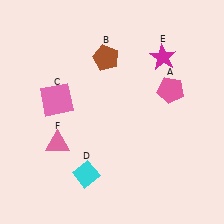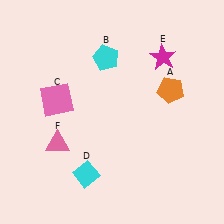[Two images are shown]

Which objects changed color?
A changed from pink to orange. B changed from brown to cyan.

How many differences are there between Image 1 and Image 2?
There are 2 differences between the two images.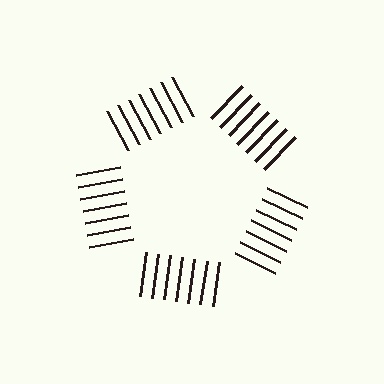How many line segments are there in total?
35 — 7 along each of the 5 edges.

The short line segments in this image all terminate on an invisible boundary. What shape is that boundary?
An illusory pentagon — the line segments terminate on its edges but no continuous stroke is drawn.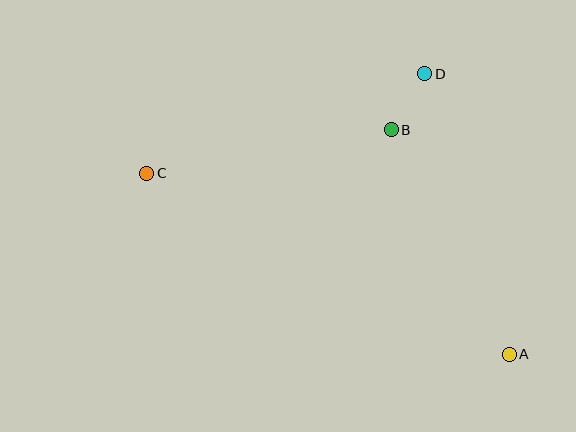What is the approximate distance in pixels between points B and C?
The distance between B and C is approximately 248 pixels.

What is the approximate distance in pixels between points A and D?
The distance between A and D is approximately 293 pixels.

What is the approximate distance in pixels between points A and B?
The distance between A and B is approximately 254 pixels.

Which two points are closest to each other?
Points B and D are closest to each other.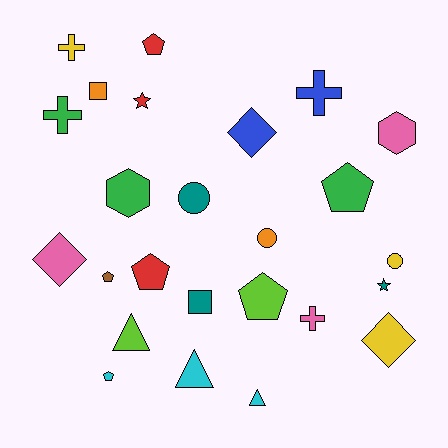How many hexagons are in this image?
There are 2 hexagons.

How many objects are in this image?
There are 25 objects.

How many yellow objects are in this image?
There are 3 yellow objects.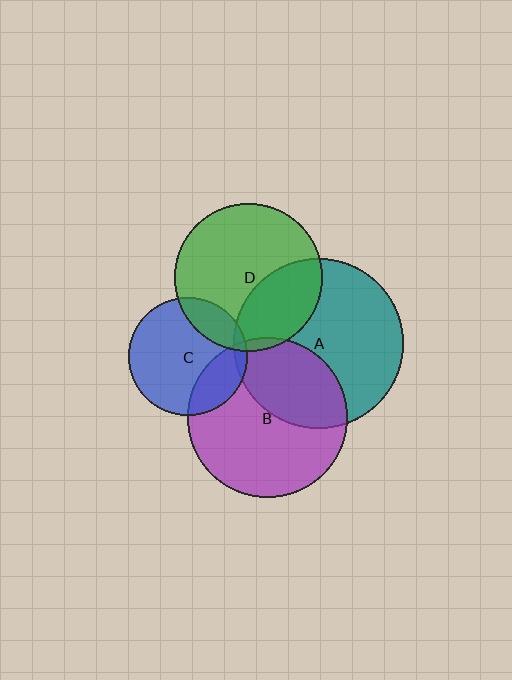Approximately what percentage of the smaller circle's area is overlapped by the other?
Approximately 20%.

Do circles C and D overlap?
Yes.